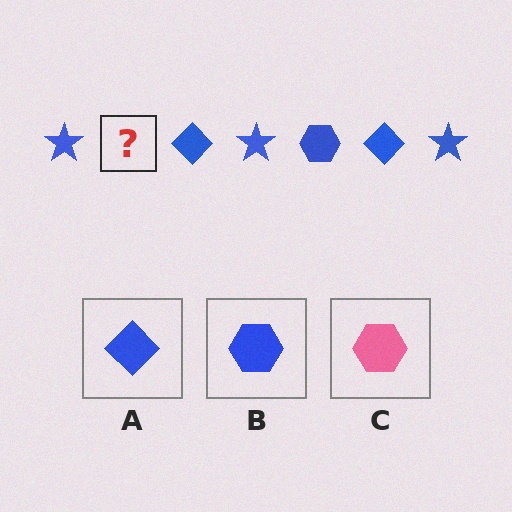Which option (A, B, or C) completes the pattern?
B.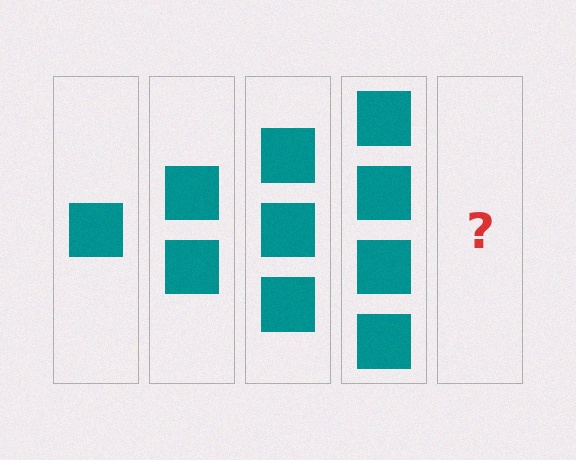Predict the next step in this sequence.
The next step is 5 squares.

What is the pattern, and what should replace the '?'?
The pattern is that each step adds one more square. The '?' should be 5 squares.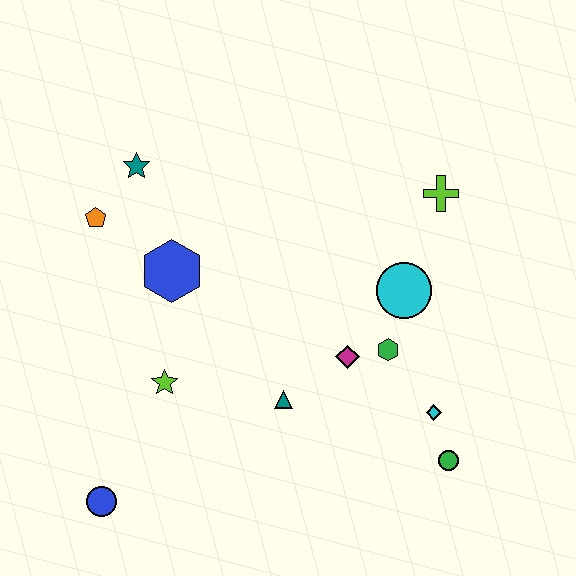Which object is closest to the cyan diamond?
The green circle is closest to the cyan diamond.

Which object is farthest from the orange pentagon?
The green circle is farthest from the orange pentagon.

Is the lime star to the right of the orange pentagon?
Yes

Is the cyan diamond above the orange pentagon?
No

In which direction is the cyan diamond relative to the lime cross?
The cyan diamond is below the lime cross.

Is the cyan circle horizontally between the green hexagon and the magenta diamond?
No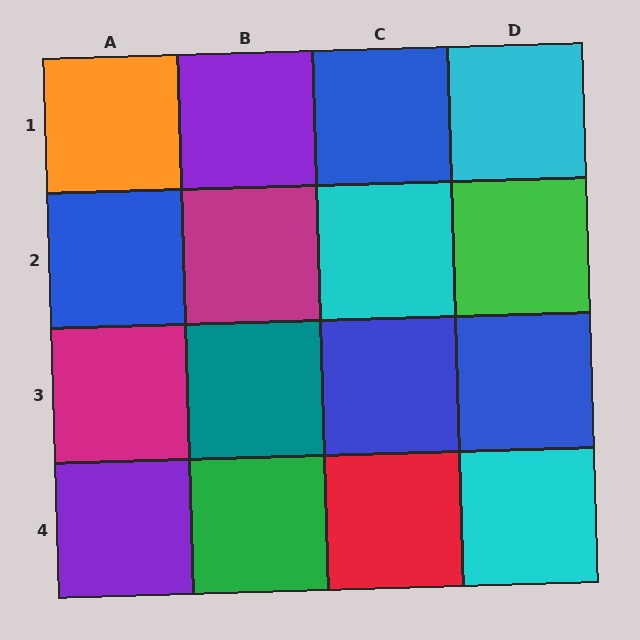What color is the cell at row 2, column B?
Magenta.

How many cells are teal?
1 cell is teal.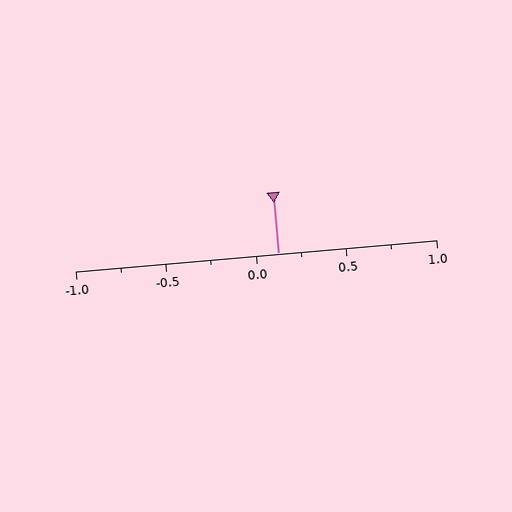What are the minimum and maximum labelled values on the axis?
The axis runs from -1.0 to 1.0.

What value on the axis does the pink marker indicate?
The marker indicates approximately 0.12.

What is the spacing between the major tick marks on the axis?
The major ticks are spaced 0.5 apart.